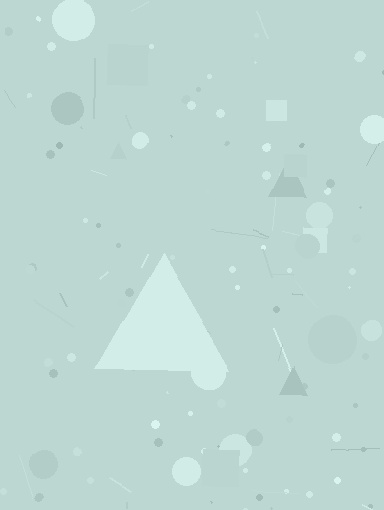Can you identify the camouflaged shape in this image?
The camouflaged shape is a triangle.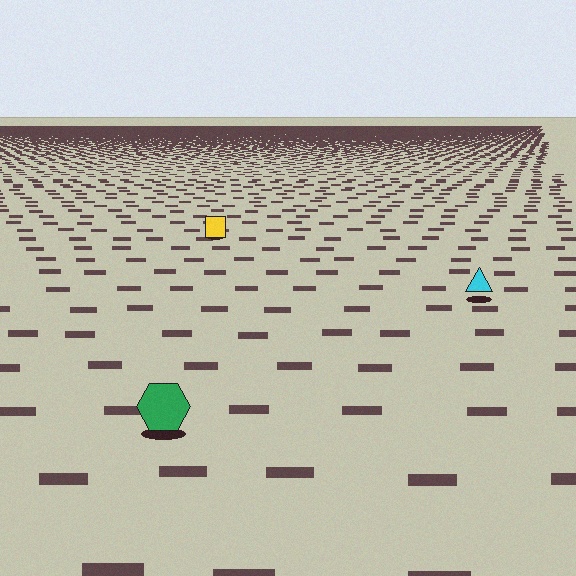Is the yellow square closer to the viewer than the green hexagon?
No. The green hexagon is closer — you can tell from the texture gradient: the ground texture is coarser near it.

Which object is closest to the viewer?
The green hexagon is closest. The texture marks near it are larger and more spread out.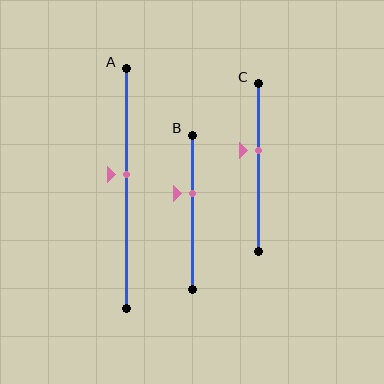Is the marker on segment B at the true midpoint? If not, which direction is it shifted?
No, the marker on segment B is shifted upward by about 12% of the segment length.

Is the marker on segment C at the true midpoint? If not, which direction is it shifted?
No, the marker on segment C is shifted upward by about 10% of the segment length.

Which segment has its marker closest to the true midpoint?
Segment A has its marker closest to the true midpoint.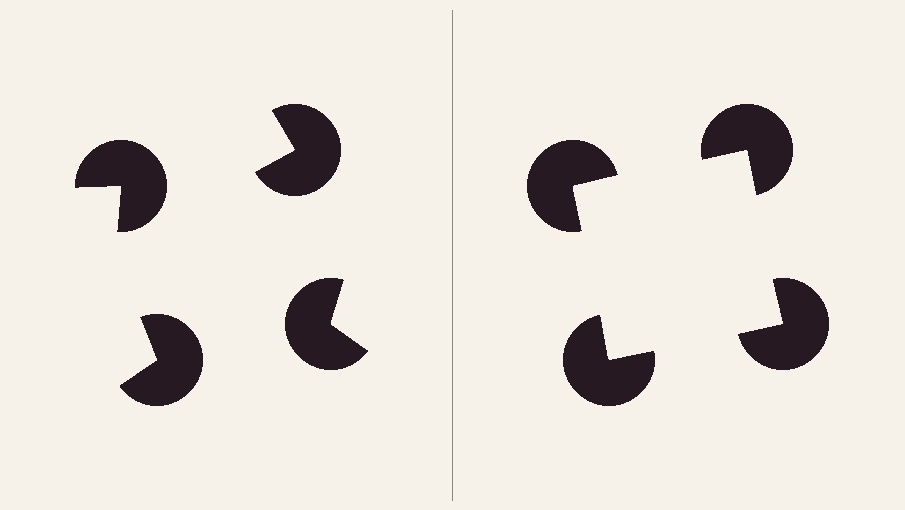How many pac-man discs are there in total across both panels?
8 — 4 on each side.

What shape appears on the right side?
An illusory square.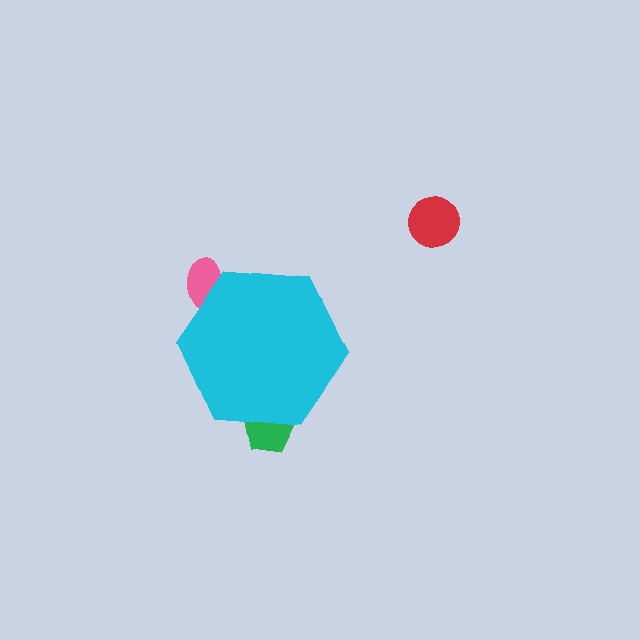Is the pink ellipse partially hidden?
Yes, the pink ellipse is partially hidden behind the cyan hexagon.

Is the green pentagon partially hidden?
Yes, the green pentagon is partially hidden behind the cyan hexagon.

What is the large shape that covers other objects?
A cyan hexagon.